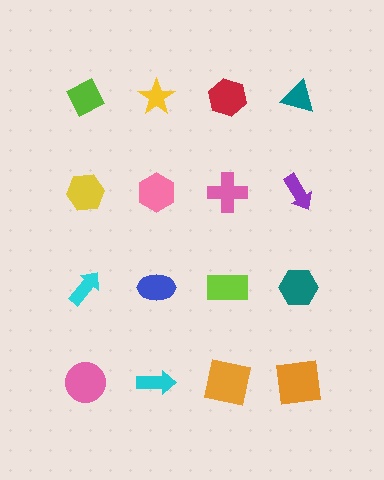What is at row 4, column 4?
An orange square.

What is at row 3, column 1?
A cyan arrow.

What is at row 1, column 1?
A lime diamond.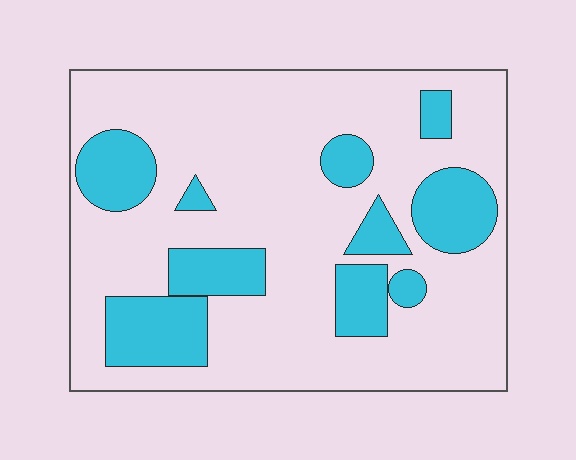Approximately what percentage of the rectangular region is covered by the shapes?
Approximately 25%.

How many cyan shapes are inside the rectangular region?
10.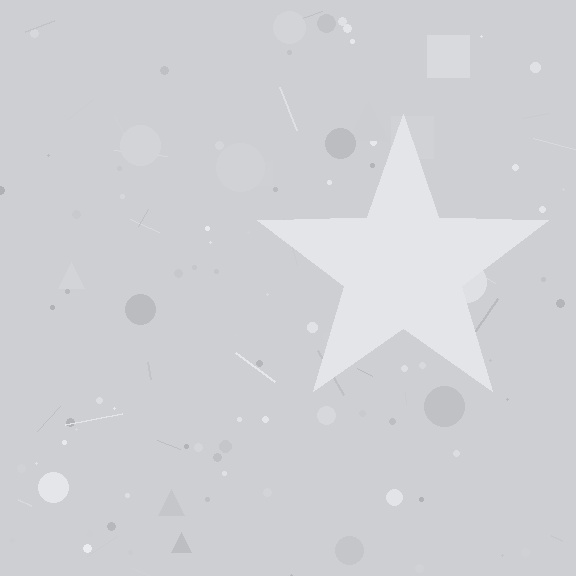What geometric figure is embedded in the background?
A star is embedded in the background.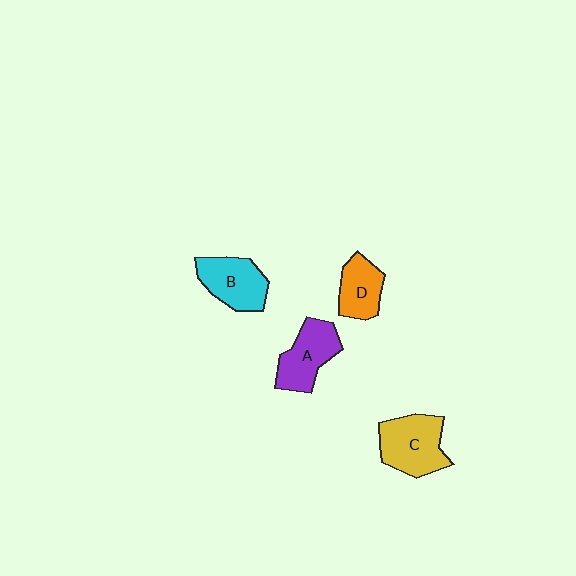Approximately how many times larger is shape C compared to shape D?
Approximately 1.5 times.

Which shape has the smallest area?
Shape D (orange).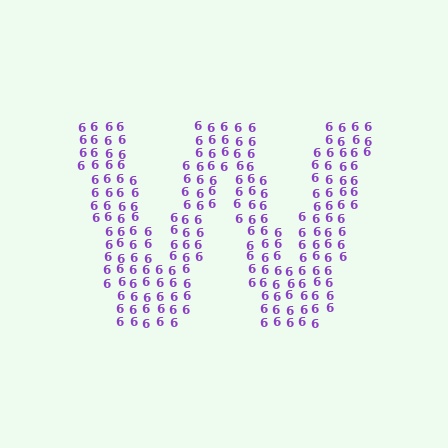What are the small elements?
The small elements are digit 6's.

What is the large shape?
The large shape is the letter W.